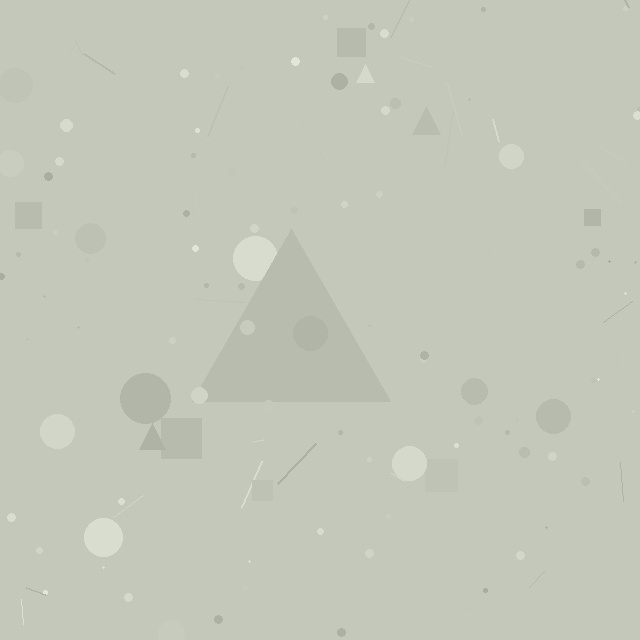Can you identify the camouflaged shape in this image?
The camouflaged shape is a triangle.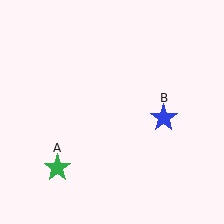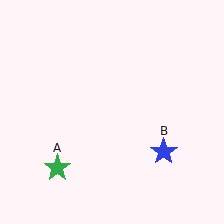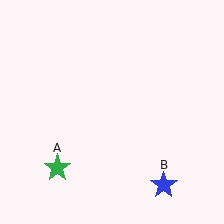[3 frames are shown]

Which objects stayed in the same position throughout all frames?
Green star (object A) remained stationary.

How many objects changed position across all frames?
1 object changed position: blue star (object B).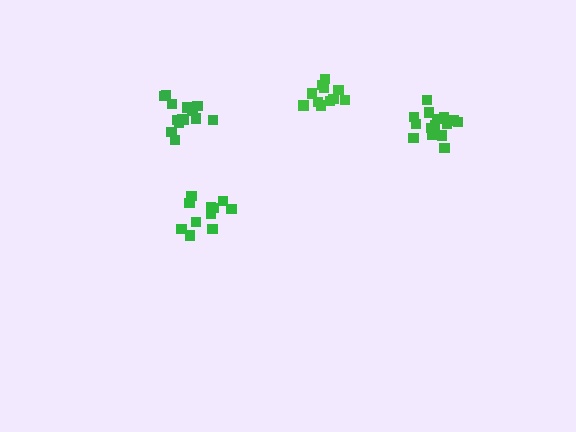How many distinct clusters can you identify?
There are 4 distinct clusters.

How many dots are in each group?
Group 1: 11 dots, Group 2: 15 dots, Group 3: 15 dots, Group 4: 11 dots (52 total).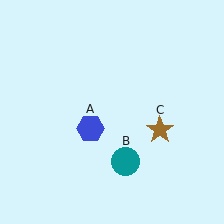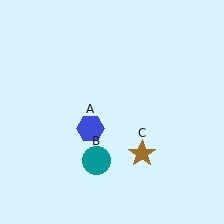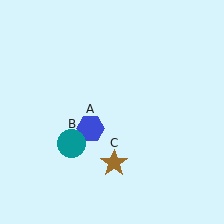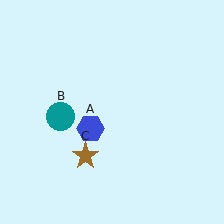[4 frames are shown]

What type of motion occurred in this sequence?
The teal circle (object B), brown star (object C) rotated clockwise around the center of the scene.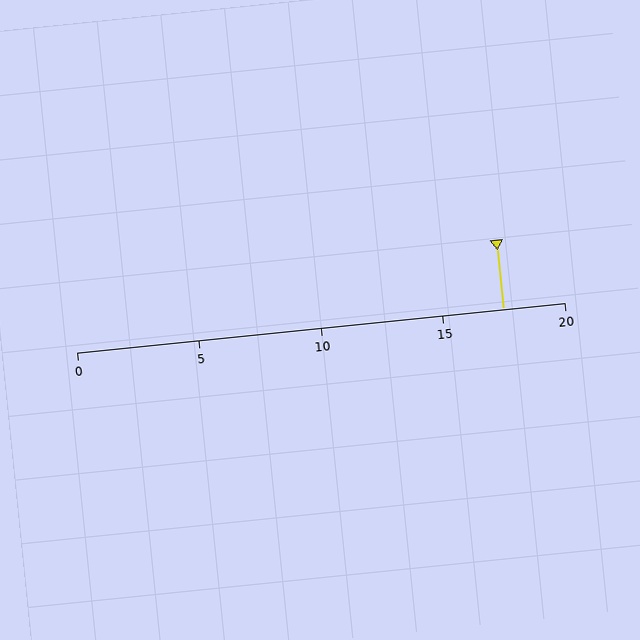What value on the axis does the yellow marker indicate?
The marker indicates approximately 17.5.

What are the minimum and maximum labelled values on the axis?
The axis runs from 0 to 20.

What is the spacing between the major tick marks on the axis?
The major ticks are spaced 5 apart.